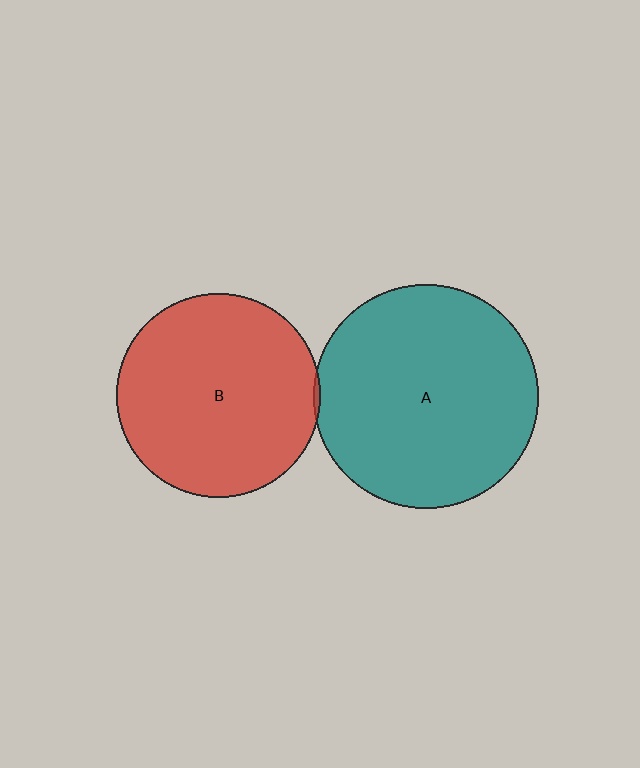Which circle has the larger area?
Circle A (teal).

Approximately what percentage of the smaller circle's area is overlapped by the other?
Approximately 5%.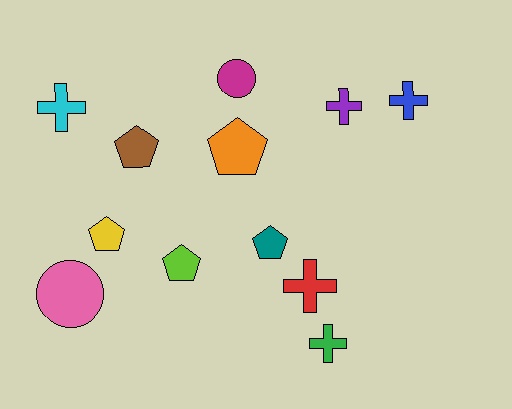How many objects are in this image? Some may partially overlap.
There are 12 objects.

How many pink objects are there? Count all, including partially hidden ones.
There is 1 pink object.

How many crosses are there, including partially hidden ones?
There are 5 crosses.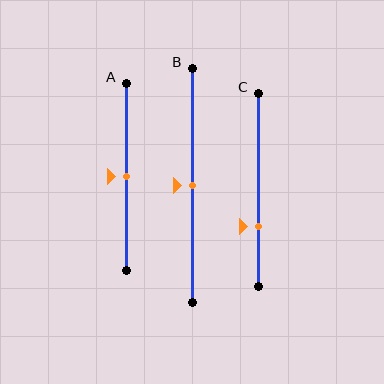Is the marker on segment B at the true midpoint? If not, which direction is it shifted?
Yes, the marker on segment B is at the true midpoint.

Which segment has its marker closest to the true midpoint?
Segment A has its marker closest to the true midpoint.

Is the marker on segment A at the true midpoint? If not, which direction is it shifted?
Yes, the marker on segment A is at the true midpoint.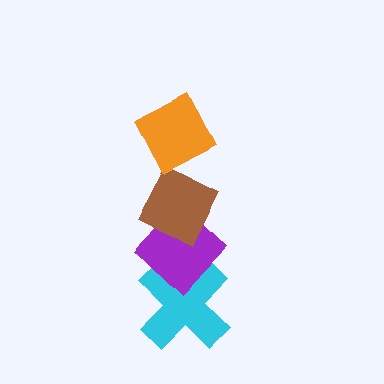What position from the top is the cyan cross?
The cyan cross is 4th from the top.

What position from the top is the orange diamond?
The orange diamond is 1st from the top.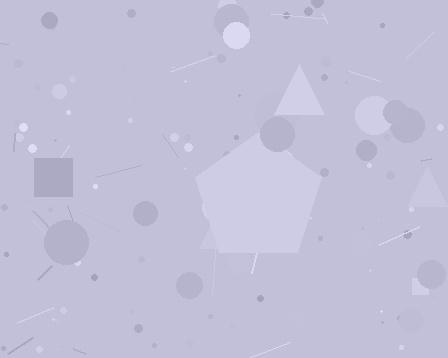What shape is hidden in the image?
A pentagon is hidden in the image.